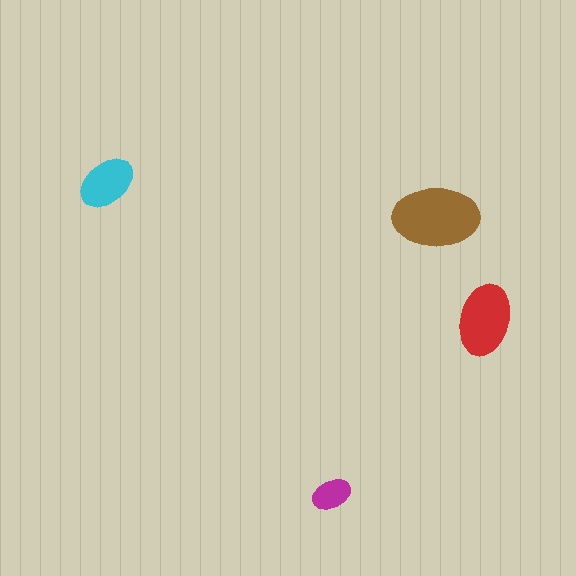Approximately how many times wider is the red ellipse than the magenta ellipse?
About 2 times wider.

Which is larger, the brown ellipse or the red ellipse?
The brown one.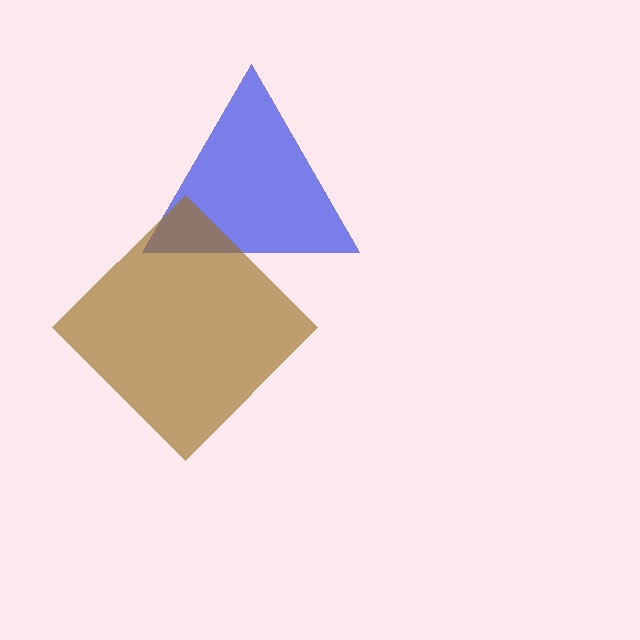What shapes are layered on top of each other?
The layered shapes are: a blue triangle, a brown diamond.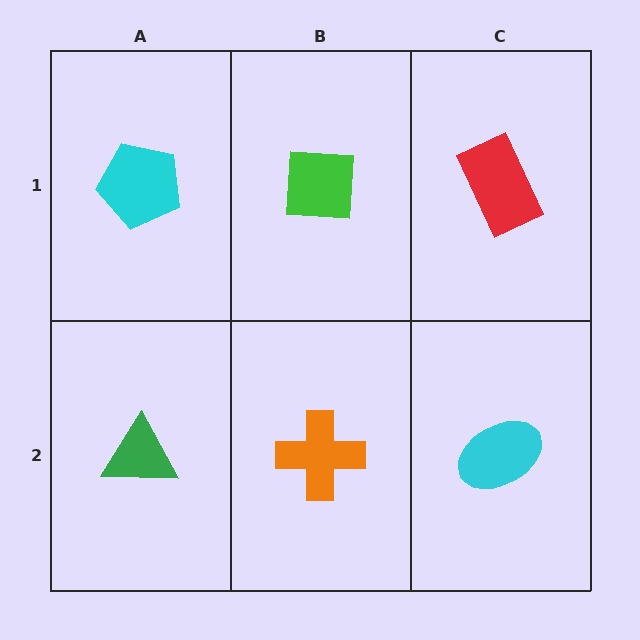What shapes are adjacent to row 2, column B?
A green square (row 1, column B), a green triangle (row 2, column A), a cyan ellipse (row 2, column C).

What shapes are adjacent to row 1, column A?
A green triangle (row 2, column A), a green square (row 1, column B).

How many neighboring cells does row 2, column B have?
3.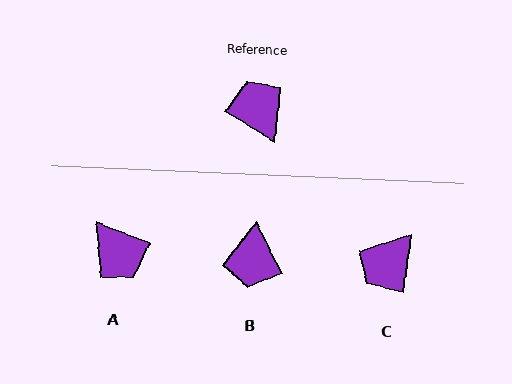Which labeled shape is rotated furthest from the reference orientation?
A, about 168 degrees away.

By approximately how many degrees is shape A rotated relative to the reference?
Approximately 168 degrees clockwise.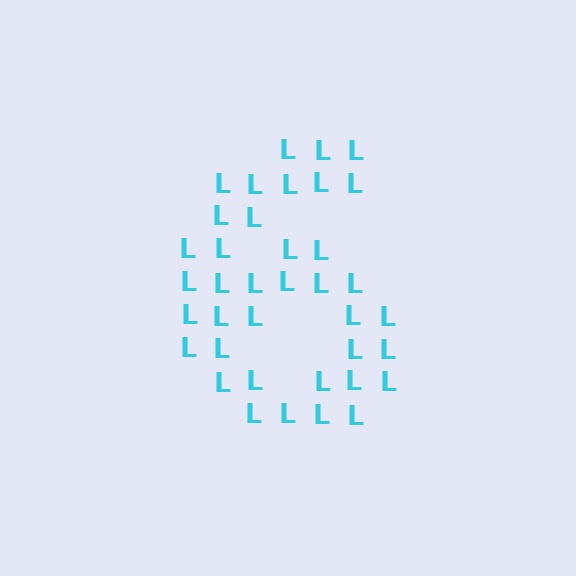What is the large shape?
The large shape is the digit 6.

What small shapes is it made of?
It is made of small letter L's.